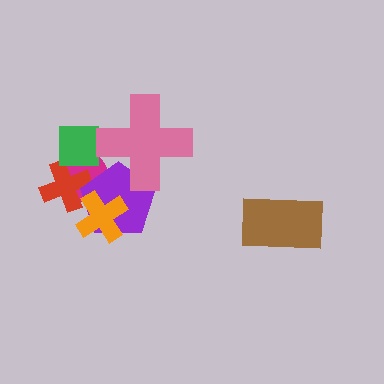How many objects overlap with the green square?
3 objects overlap with the green square.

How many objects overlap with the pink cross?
2 objects overlap with the pink cross.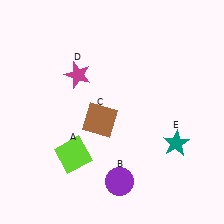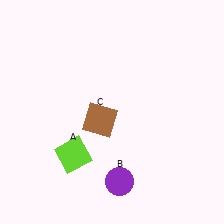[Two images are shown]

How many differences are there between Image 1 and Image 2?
There are 2 differences between the two images.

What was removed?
The magenta star (D), the teal star (E) were removed in Image 2.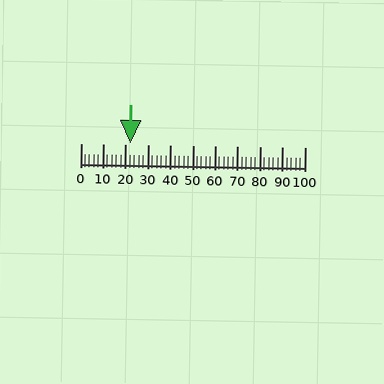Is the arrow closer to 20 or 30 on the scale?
The arrow is closer to 20.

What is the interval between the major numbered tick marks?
The major tick marks are spaced 10 units apart.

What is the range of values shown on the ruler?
The ruler shows values from 0 to 100.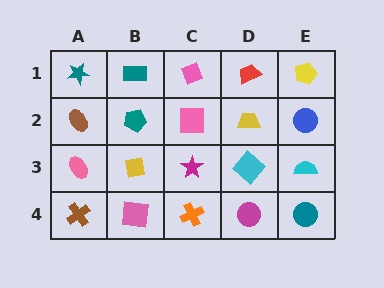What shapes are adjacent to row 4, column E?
A cyan semicircle (row 3, column E), a magenta circle (row 4, column D).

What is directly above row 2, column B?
A teal rectangle.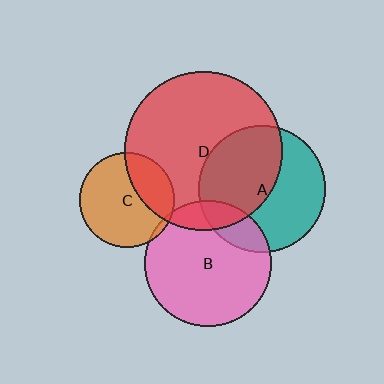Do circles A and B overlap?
Yes.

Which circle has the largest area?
Circle D (red).